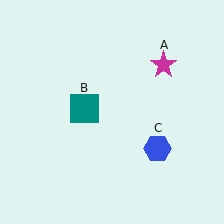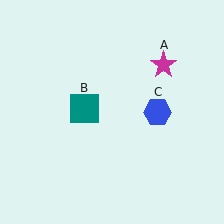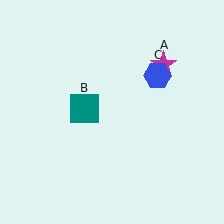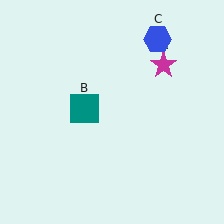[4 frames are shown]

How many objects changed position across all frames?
1 object changed position: blue hexagon (object C).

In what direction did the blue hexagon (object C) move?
The blue hexagon (object C) moved up.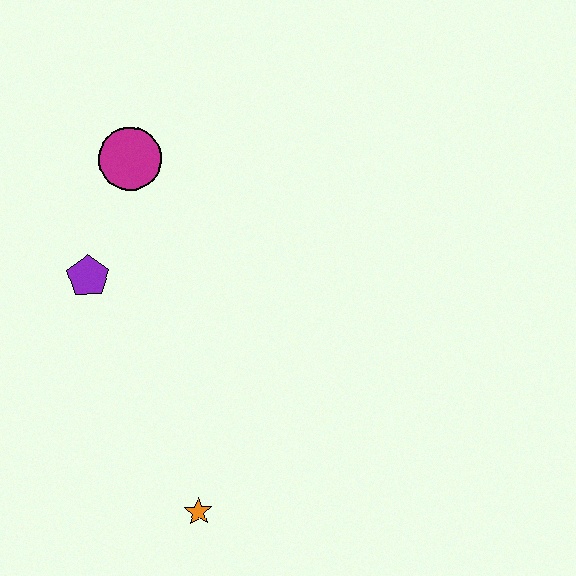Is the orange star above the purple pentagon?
No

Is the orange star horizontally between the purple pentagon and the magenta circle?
No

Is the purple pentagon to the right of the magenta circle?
No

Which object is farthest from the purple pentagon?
The orange star is farthest from the purple pentagon.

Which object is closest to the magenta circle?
The purple pentagon is closest to the magenta circle.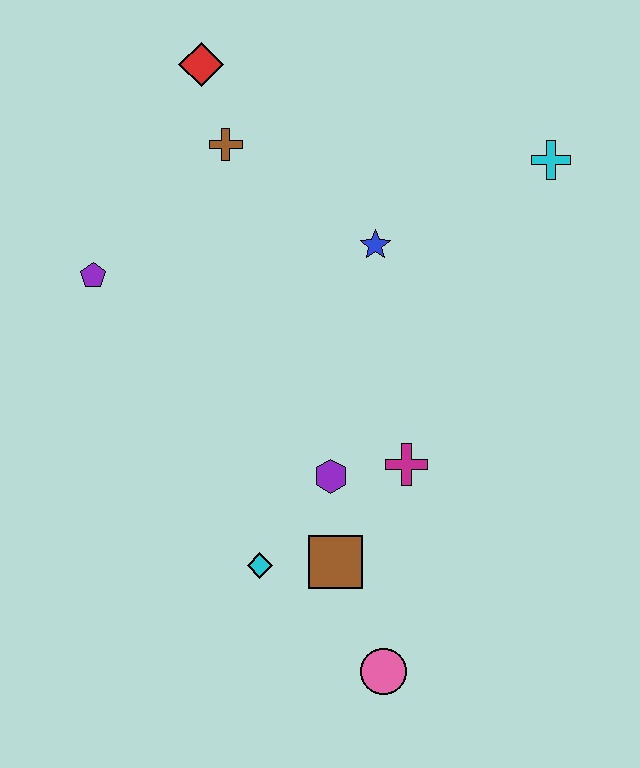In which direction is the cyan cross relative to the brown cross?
The cyan cross is to the right of the brown cross.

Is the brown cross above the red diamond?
No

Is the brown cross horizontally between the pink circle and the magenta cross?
No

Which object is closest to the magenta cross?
The purple hexagon is closest to the magenta cross.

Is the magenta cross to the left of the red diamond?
No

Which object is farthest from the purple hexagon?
The red diamond is farthest from the purple hexagon.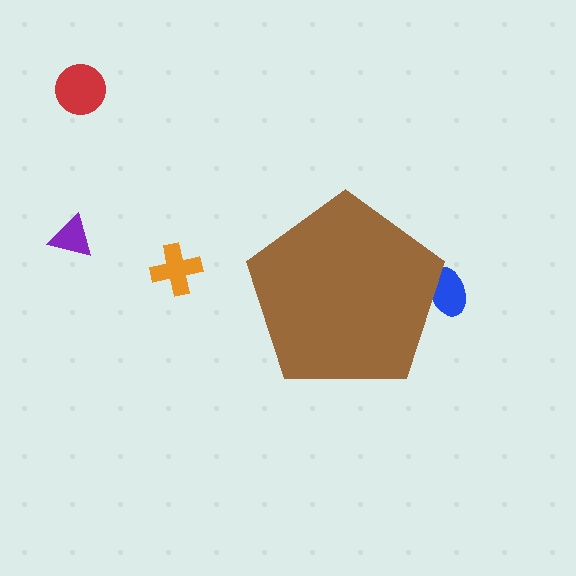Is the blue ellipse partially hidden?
Yes, the blue ellipse is partially hidden behind the brown pentagon.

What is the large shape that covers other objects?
A brown pentagon.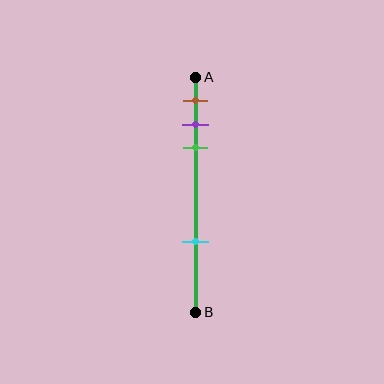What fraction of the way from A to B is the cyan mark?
The cyan mark is approximately 70% (0.7) of the way from A to B.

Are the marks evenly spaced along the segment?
No, the marks are not evenly spaced.